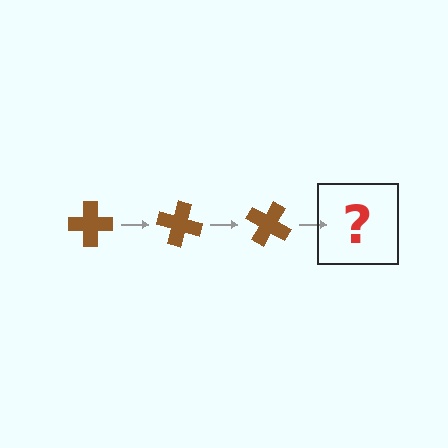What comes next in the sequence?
The next element should be a brown cross rotated 45 degrees.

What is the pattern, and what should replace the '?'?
The pattern is that the cross rotates 15 degrees each step. The '?' should be a brown cross rotated 45 degrees.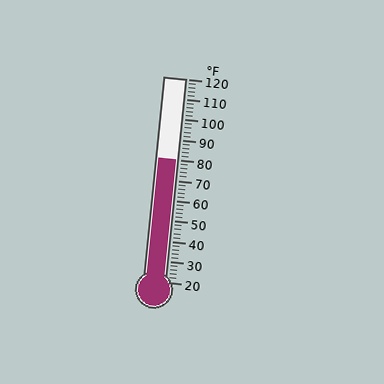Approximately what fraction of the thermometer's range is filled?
The thermometer is filled to approximately 60% of its range.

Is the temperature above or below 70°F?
The temperature is above 70°F.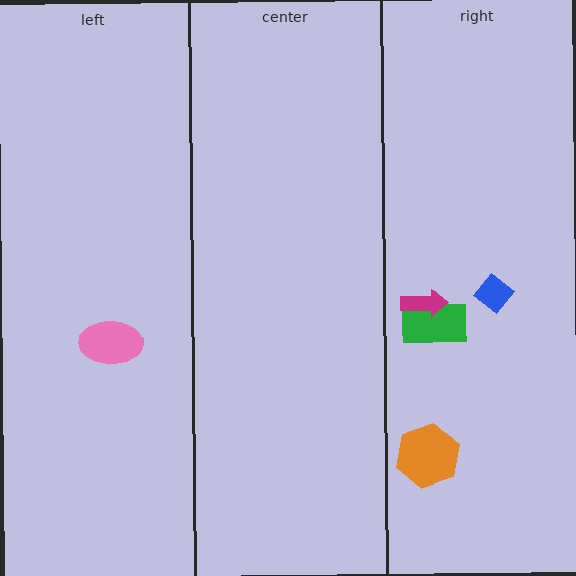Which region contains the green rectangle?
The right region.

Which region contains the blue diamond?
The right region.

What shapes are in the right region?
The blue diamond, the green rectangle, the orange hexagon, the magenta arrow.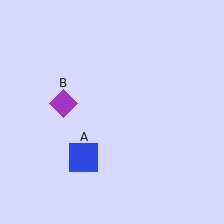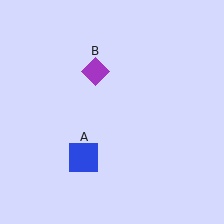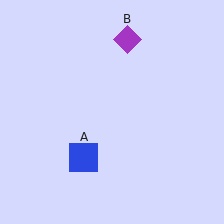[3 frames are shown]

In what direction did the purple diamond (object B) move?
The purple diamond (object B) moved up and to the right.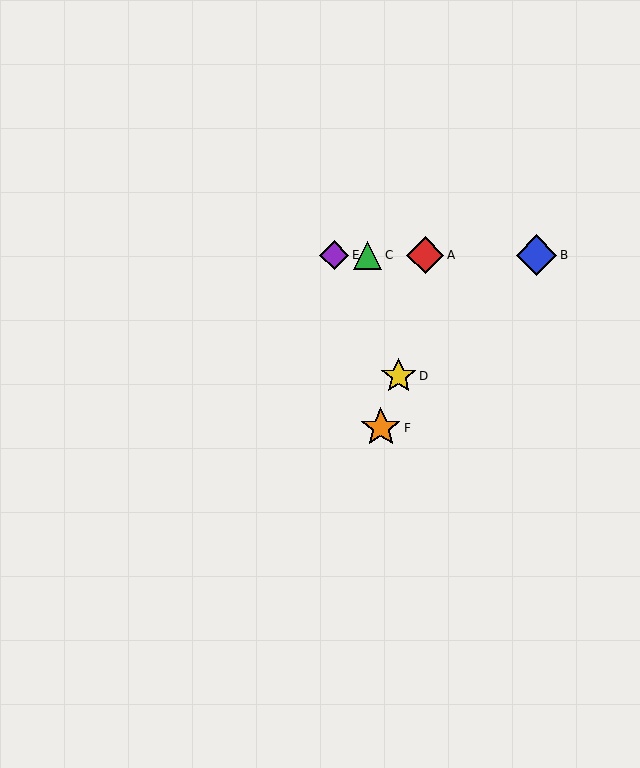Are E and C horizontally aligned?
Yes, both are at y≈255.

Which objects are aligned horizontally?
Objects A, B, C, E are aligned horizontally.